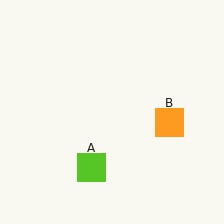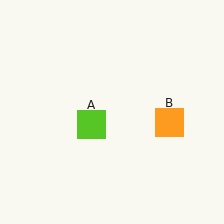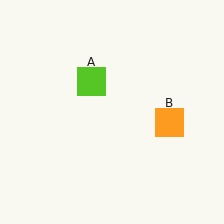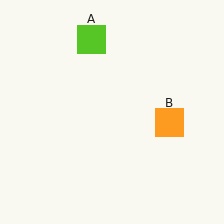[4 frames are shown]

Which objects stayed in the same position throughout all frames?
Orange square (object B) remained stationary.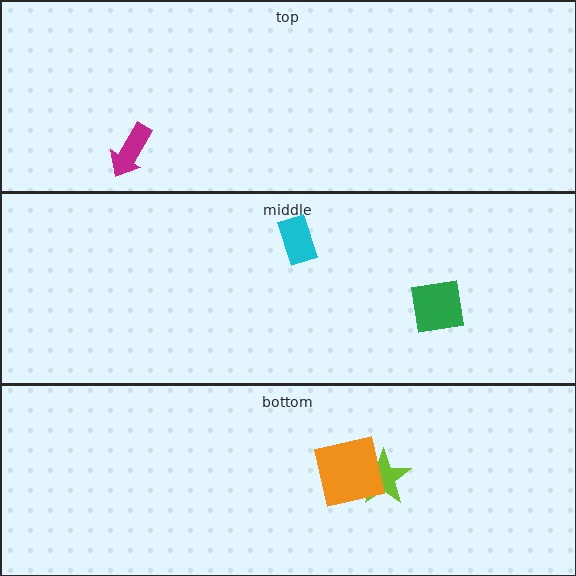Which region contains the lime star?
The bottom region.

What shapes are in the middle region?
The green square, the cyan rectangle.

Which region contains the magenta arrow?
The top region.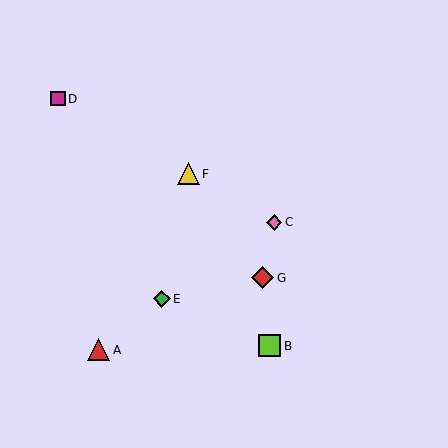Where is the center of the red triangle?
The center of the red triangle is at (99, 350).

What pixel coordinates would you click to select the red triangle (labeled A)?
Click at (99, 350) to select the red triangle A.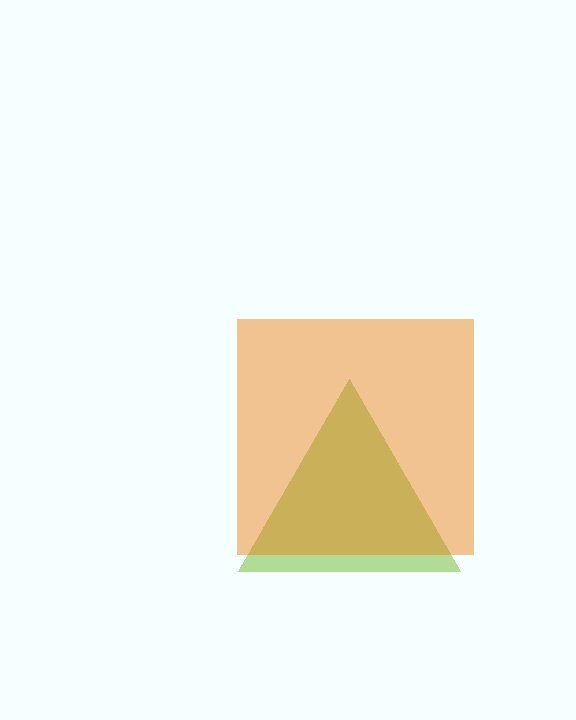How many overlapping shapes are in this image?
There are 2 overlapping shapes in the image.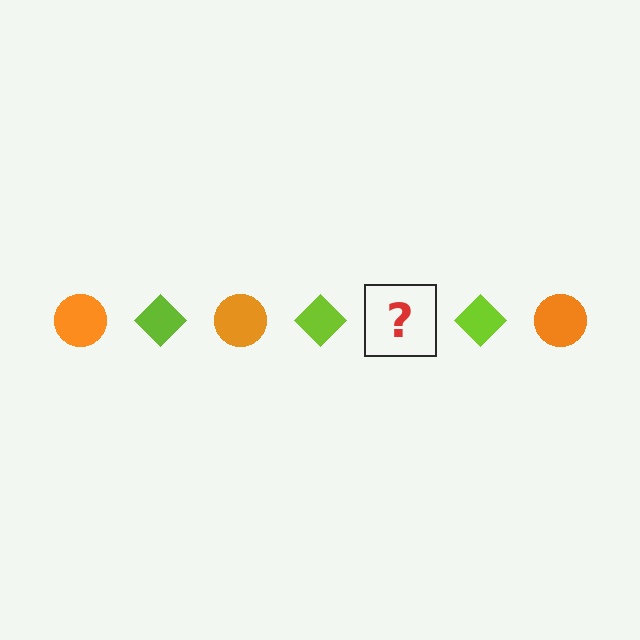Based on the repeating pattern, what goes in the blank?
The blank should be an orange circle.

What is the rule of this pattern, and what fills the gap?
The rule is that the pattern alternates between orange circle and lime diamond. The gap should be filled with an orange circle.